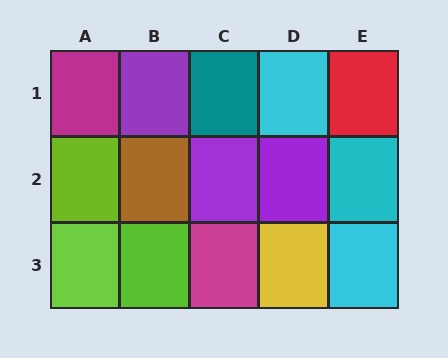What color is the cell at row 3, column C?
Magenta.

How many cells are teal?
1 cell is teal.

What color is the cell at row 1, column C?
Teal.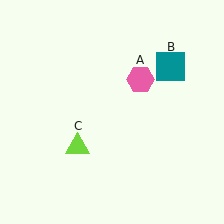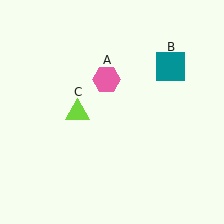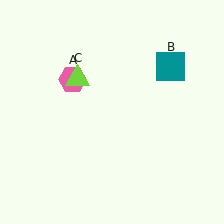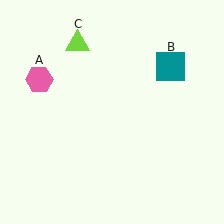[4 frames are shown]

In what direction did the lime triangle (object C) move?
The lime triangle (object C) moved up.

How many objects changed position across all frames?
2 objects changed position: pink hexagon (object A), lime triangle (object C).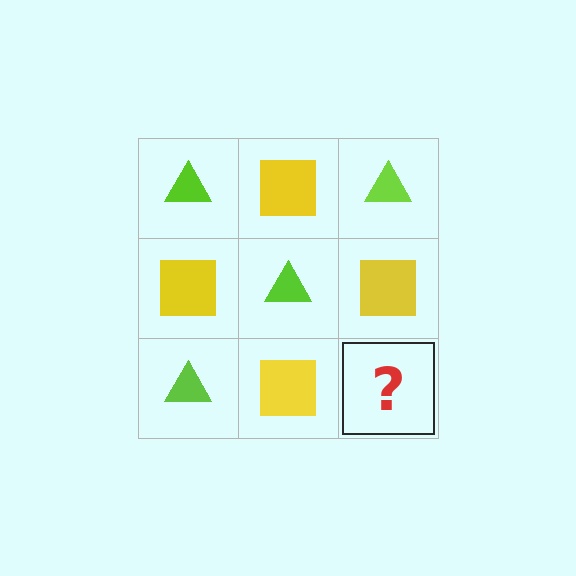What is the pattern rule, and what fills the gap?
The rule is that it alternates lime triangle and yellow square in a checkerboard pattern. The gap should be filled with a lime triangle.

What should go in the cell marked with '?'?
The missing cell should contain a lime triangle.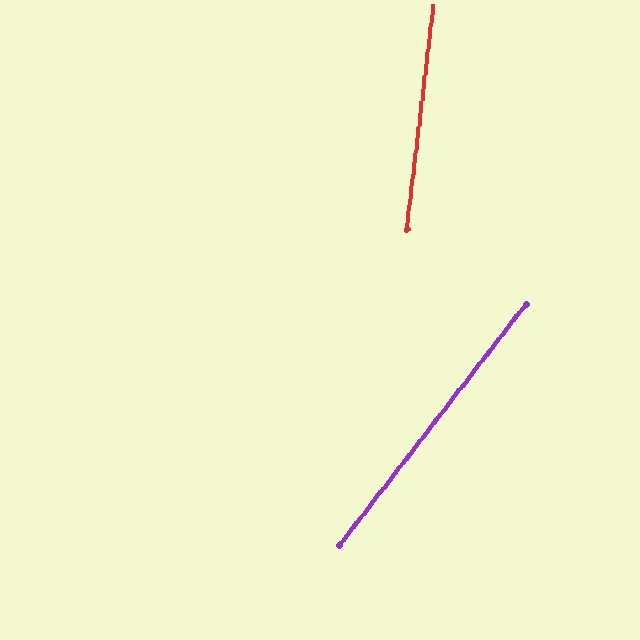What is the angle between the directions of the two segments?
Approximately 31 degrees.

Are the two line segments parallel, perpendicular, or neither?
Neither parallel nor perpendicular — they differ by about 31°.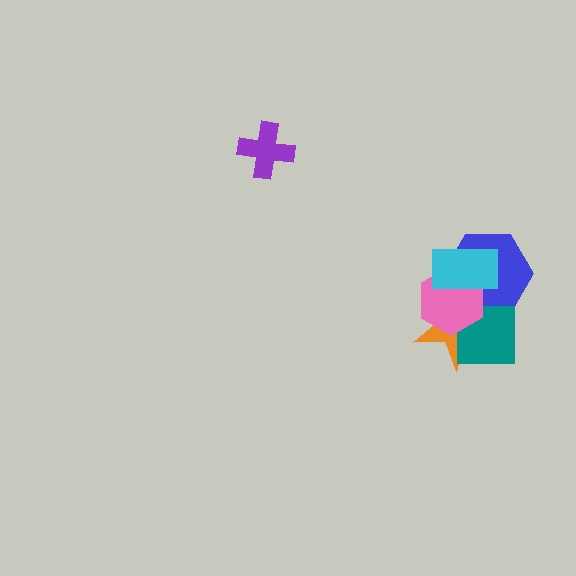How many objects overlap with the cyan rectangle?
3 objects overlap with the cyan rectangle.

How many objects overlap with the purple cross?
0 objects overlap with the purple cross.